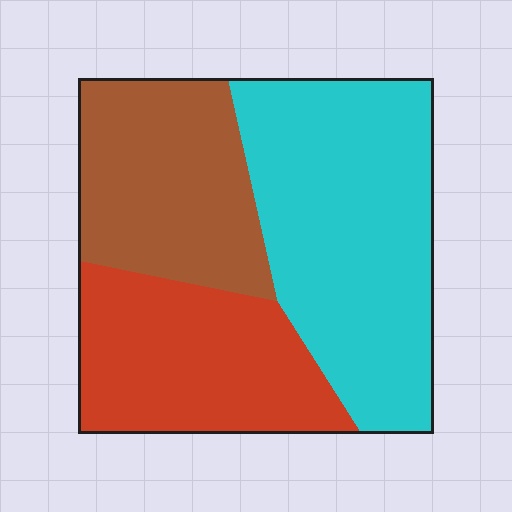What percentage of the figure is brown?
Brown covers roughly 30% of the figure.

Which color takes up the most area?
Cyan, at roughly 45%.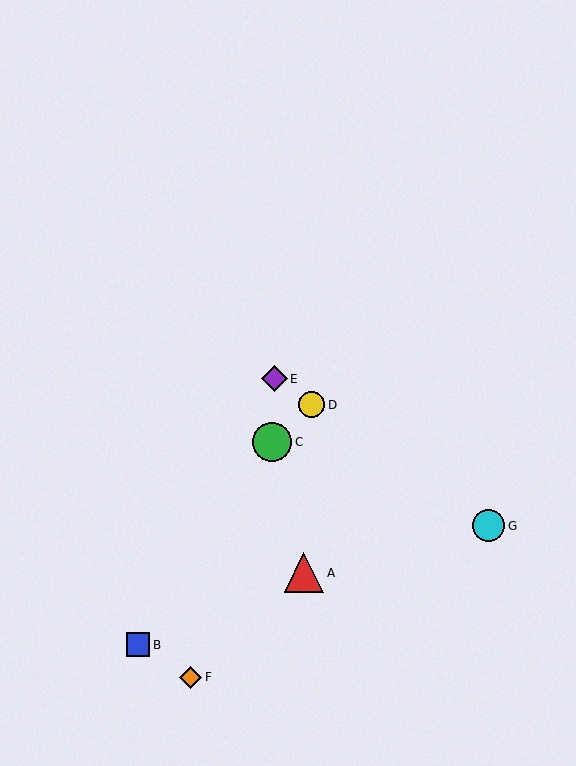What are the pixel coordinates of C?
Object C is at (272, 442).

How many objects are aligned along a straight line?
3 objects (D, E, G) are aligned along a straight line.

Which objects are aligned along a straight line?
Objects D, E, G are aligned along a straight line.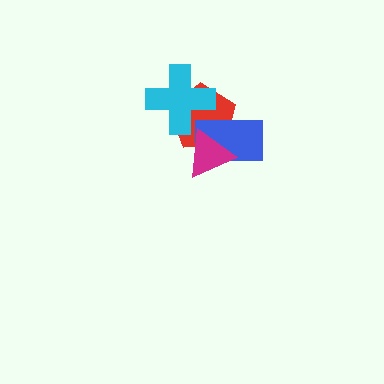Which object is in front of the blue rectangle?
The magenta triangle is in front of the blue rectangle.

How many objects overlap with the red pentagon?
3 objects overlap with the red pentagon.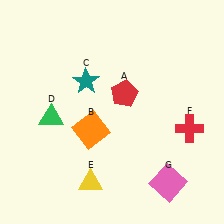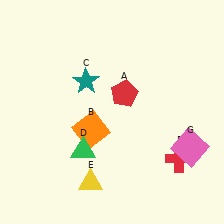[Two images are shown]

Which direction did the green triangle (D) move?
The green triangle (D) moved down.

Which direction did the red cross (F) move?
The red cross (F) moved down.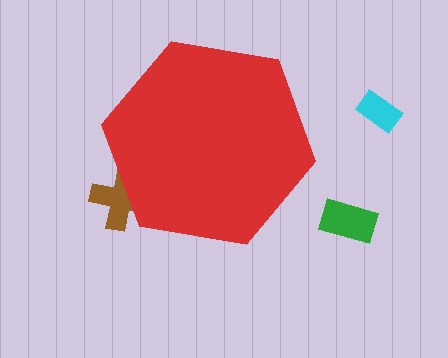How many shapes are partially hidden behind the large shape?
1 shape is partially hidden.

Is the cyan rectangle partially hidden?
No, the cyan rectangle is fully visible.